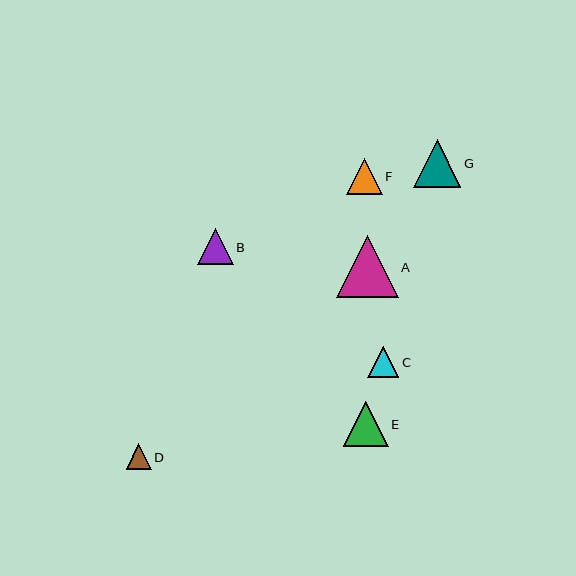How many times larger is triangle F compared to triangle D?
Triangle F is approximately 1.4 times the size of triangle D.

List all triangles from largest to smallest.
From largest to smallest: A, G, E, F, B, C, D.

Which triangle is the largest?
Triangle A is the largest with a size of approximately 61 pixels.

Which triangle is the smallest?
Triangle D is the smallest with a size of approximately 25 pixels.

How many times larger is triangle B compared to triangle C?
Triangle B is approximately 1.2 times the size of triangle C.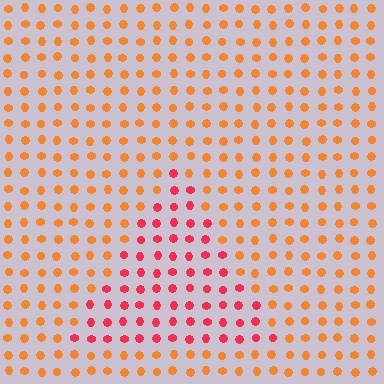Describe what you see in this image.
The image is filled with small orange elements in a uniform arrangement. A triangle-shaped region is visible where the elements are tinted to a slightly different hue, forming a subtle color boundary.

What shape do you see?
I see a triangle.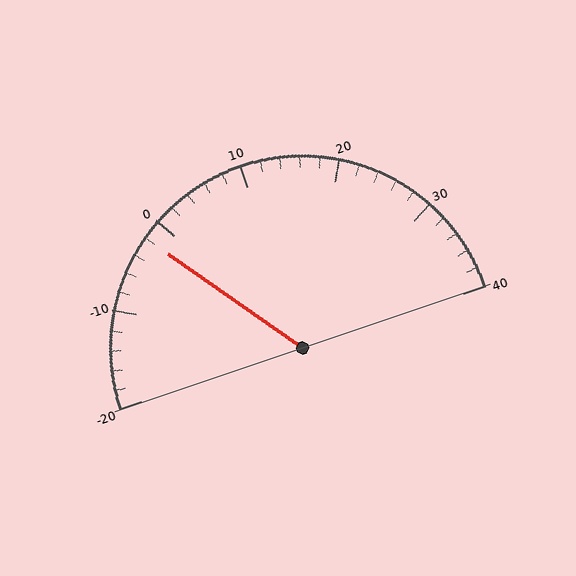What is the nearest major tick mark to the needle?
The nearest major tick mark is 0.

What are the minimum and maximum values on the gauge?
The gauge ranges from -20 to 40.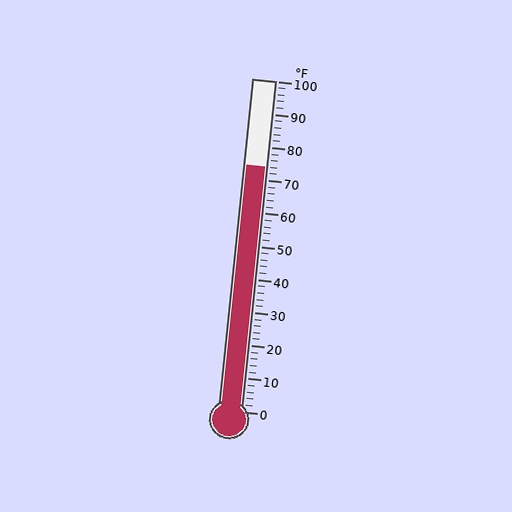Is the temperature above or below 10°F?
The temperature is above 10°F.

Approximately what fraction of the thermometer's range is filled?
The thermometer is filled to approximately 75% of its range.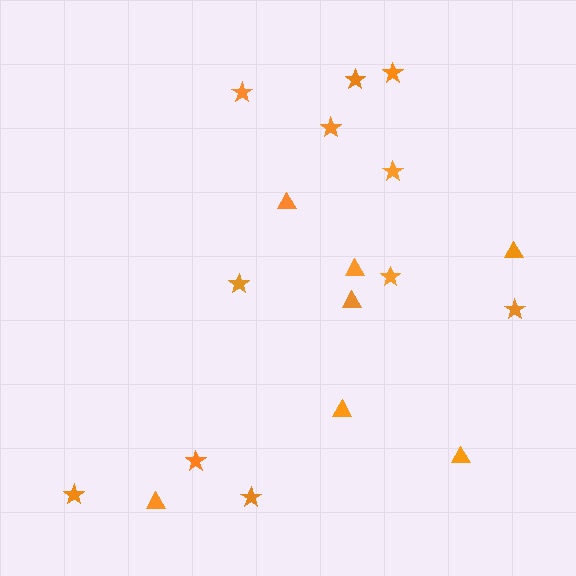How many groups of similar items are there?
There are 2 groups: one group of stars (11) and one group of triangles (7).